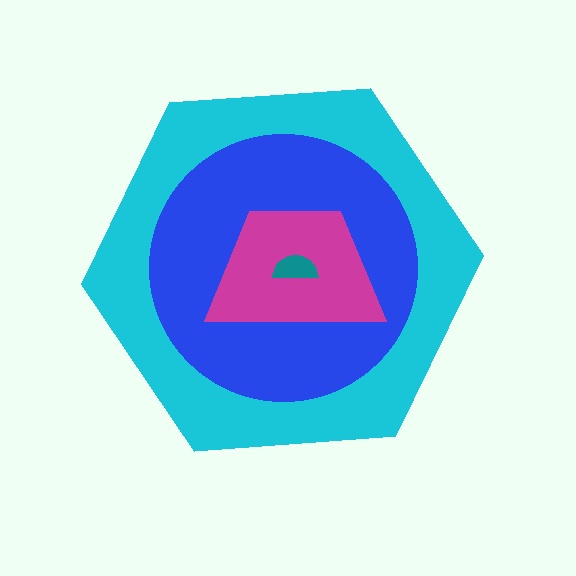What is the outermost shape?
The cyan hexagon.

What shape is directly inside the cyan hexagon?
The blue circle.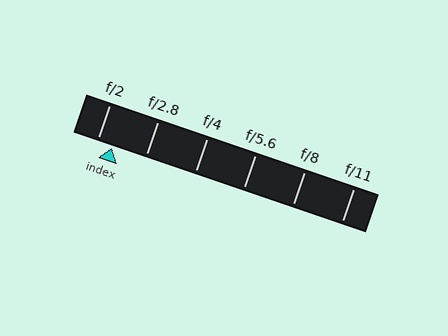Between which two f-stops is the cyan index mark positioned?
The index mark is between f/2 and f/2.8.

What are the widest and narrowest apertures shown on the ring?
The widest aperture shown is f/2 and the narrowest is f/11.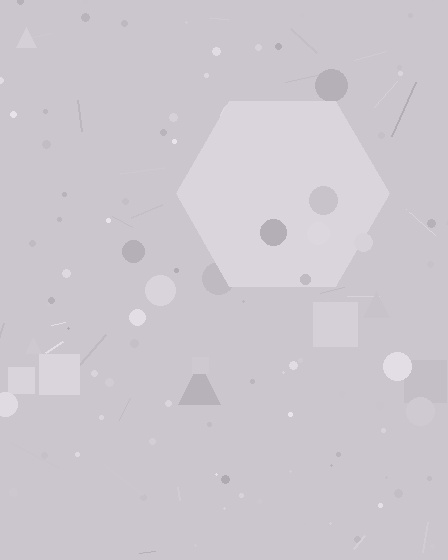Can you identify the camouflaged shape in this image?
The camouflaged shape is a hexagon.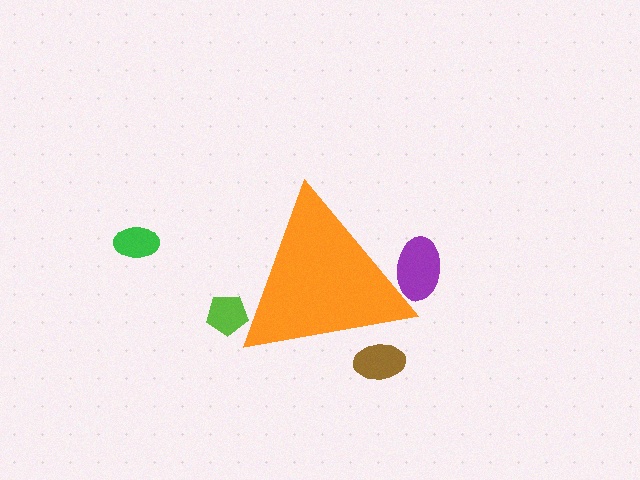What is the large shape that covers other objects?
An orange triangle.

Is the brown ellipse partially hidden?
Yes, the brown ellipse is partially hidden behind the orange triangle.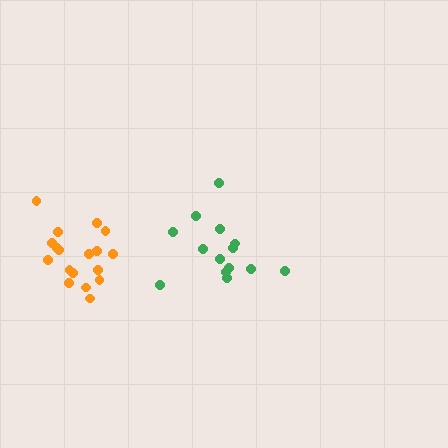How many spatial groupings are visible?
There are 2 spatial groupings.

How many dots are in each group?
Group 1: 14 dots, Group 2: 18 dots (32 total).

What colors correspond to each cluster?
The clusters are colored: green, orange.